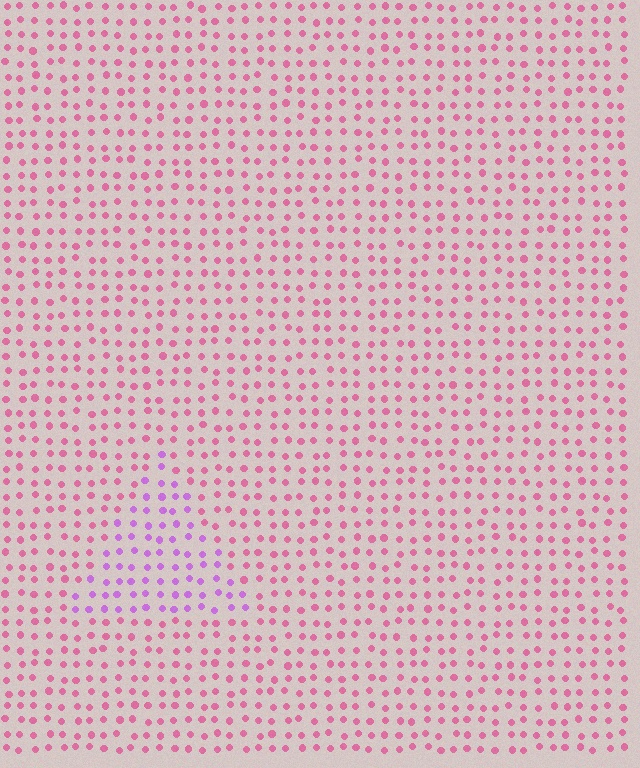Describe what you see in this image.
The image is filled with small pink elements in a uniform arrangement. A triangle-shaped region is visible where the elements are tinted to a slightly different hue, forming a subtle color boundary.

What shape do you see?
I see a triangle.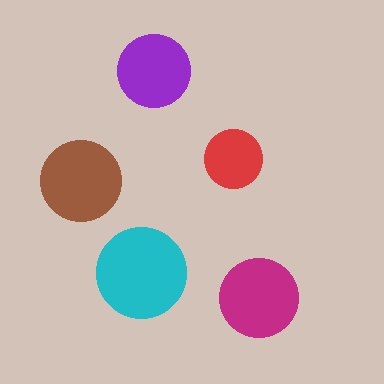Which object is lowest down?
The magenta circle is bottommost.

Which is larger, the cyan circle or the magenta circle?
The cyan one.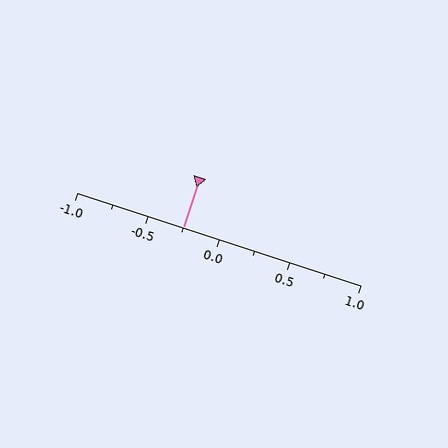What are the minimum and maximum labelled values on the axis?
The axis runs from -1.0 to 1.0.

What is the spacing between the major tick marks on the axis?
The major ticks are spaced 0.5 apart.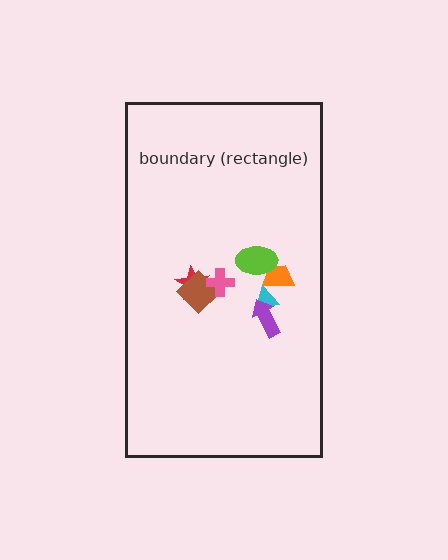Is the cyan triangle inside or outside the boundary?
Inside.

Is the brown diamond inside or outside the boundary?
Inside.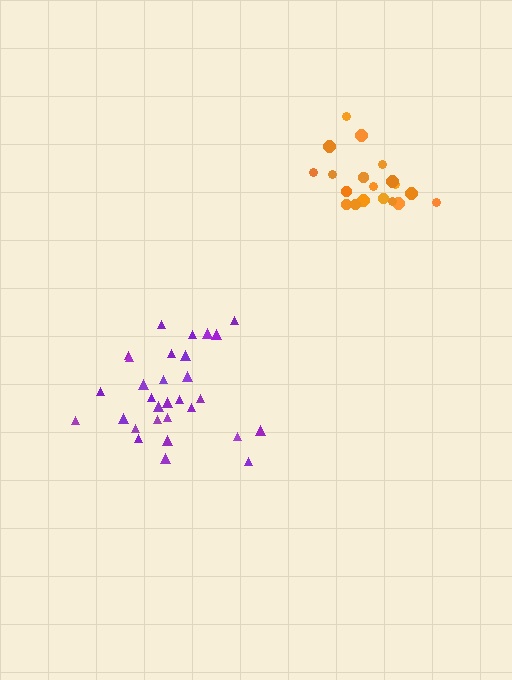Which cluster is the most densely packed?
Orange.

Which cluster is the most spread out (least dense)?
Purple.